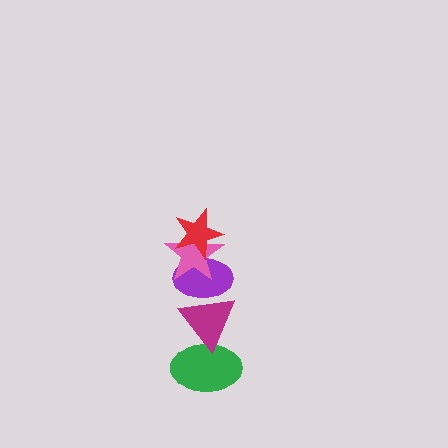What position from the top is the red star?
The red star is 1st from the top.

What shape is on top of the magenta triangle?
The purple ellipse is on top of the magenta triangle.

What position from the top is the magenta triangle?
The magenta triangle is 4th from the top.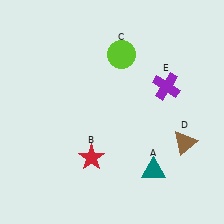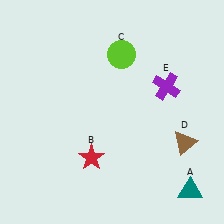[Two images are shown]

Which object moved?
The teal triangle (A) moved right.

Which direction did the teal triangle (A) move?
The teal triangle (A) moved right.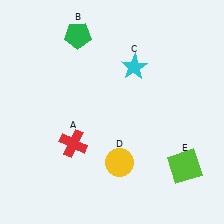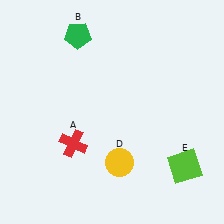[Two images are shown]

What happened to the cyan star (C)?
The cyan star (C) was removed in Image 2. It was in the top-right area of Image 1.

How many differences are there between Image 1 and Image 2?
There is 1 difference between the two images.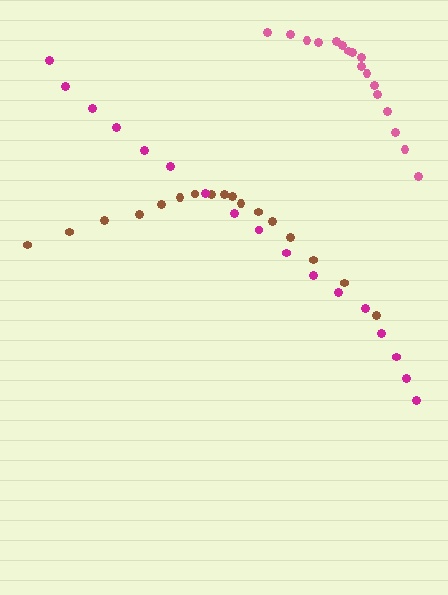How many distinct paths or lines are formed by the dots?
There are 3 distinct paths.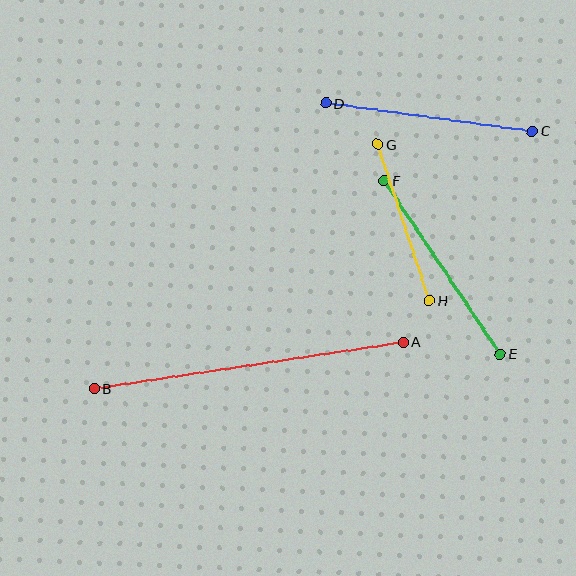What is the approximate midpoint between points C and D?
The midpoint is at approximately (429, 117) pixels.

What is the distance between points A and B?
The distance is approximately 313 pixels.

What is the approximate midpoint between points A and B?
The midpoint is at approximately (248, 365) pixels.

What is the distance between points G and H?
The distance is approximately 164 pixels.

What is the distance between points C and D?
The distance is approximately 209 pixels.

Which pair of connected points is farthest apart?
Points A and B are farthest apart.